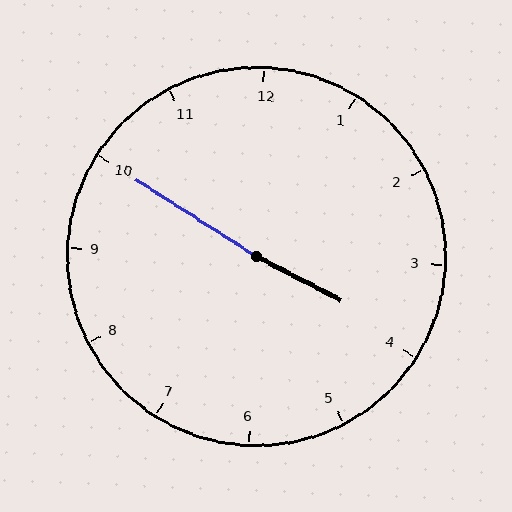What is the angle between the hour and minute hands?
Approximately 175 degrees.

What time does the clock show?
3:50.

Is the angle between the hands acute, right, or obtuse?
It is obtuse.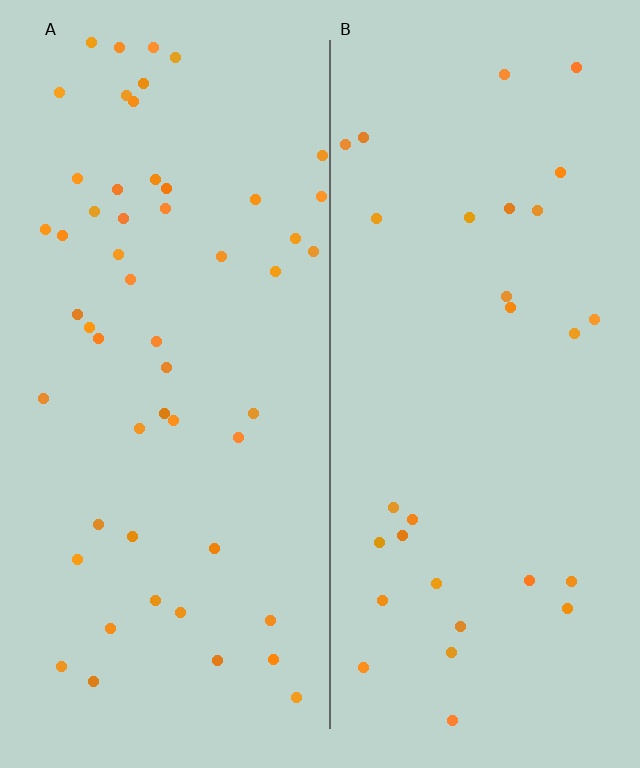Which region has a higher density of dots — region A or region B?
A (the left).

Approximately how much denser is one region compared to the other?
Approximately 1.8× — region A over region B.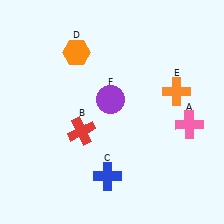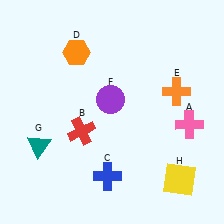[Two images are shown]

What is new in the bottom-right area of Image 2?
A yellow square (H) was added in the bottom-right area of Image 2.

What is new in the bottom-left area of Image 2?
A teal triangle (G) was added in the bottom-left area of Image 2.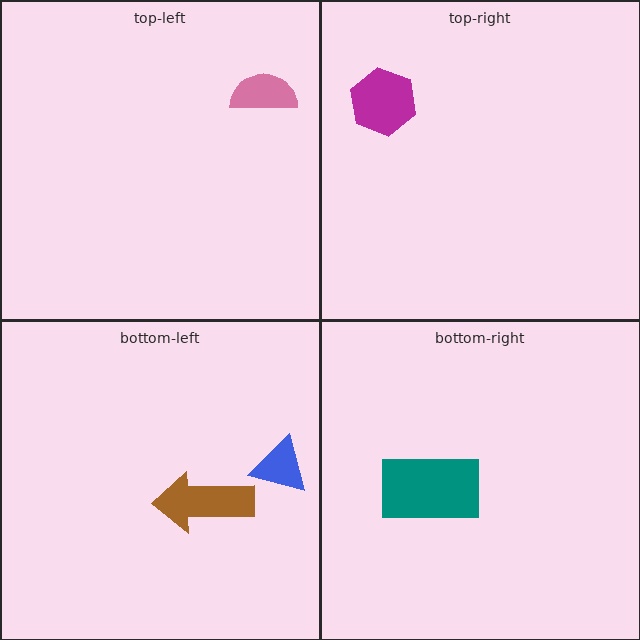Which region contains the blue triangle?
The bottom-left region.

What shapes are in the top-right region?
The magenta hexagon.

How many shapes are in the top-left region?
1.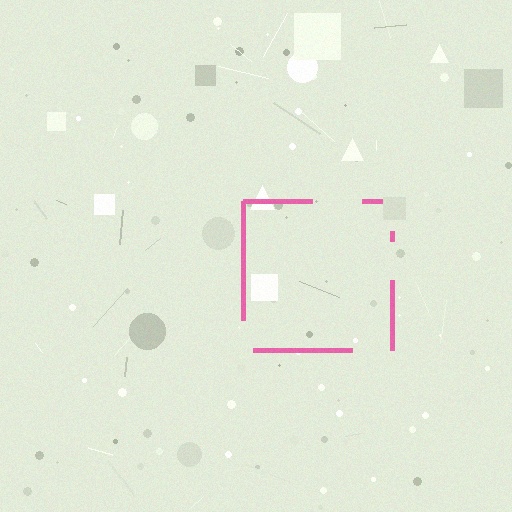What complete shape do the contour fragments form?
The contour fragments form a square.